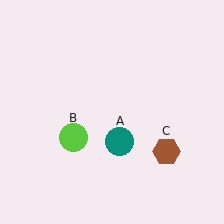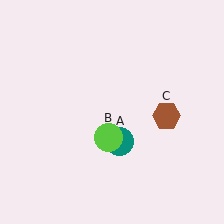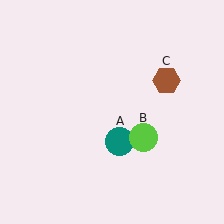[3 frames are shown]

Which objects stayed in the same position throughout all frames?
Teal circle (object A) remained stationary.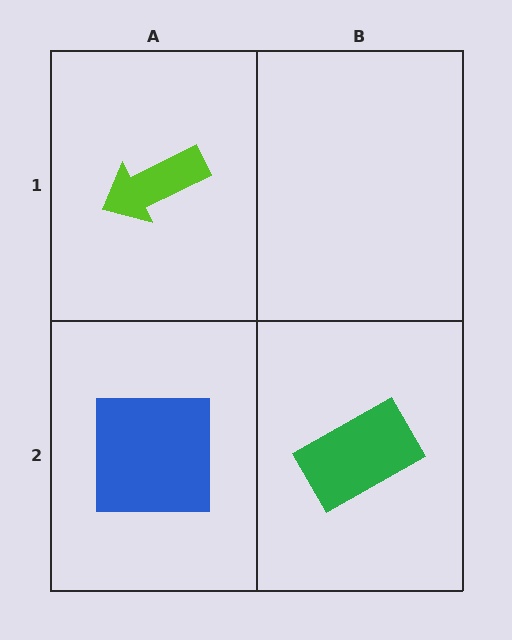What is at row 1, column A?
A lime arrow.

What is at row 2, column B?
A green rectangle.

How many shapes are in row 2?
2 shapes.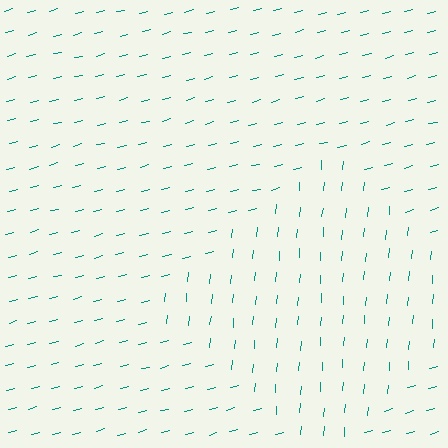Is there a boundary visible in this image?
Yes, there is a texture boundary formed by a change in line orientation.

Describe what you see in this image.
The image is filled with small teal line segments. A diamond region in the image has lines oriented differently from the surrounding lines, creating a visible texture boundary.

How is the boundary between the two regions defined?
The boundary is defined purely by a change in line orientation (approximately 70 degrees difference). All lines are the same color and thickness.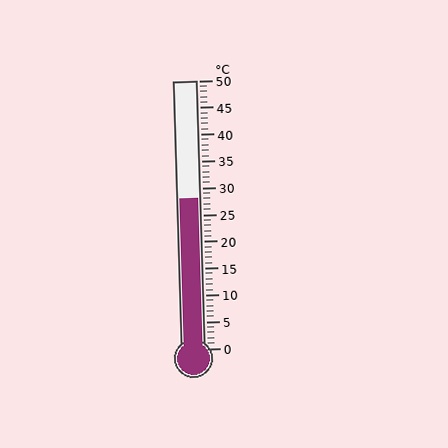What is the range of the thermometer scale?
The thermometer scale ranges from 0°C to 50°C.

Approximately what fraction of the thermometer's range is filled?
The thermometer is filled to approximately 55% of its range.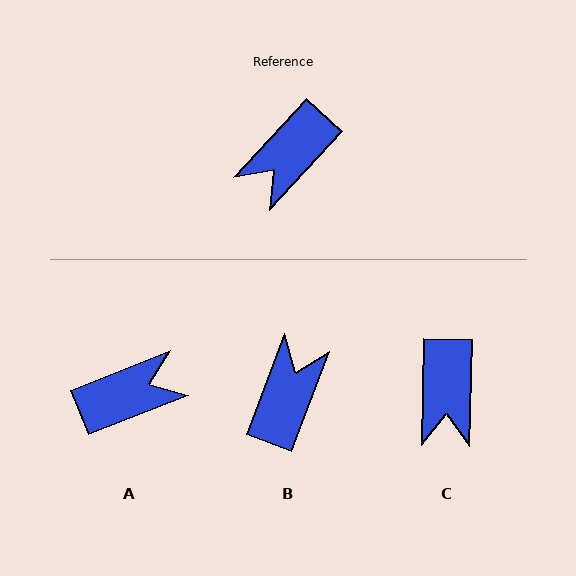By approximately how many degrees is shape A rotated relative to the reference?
Approximately 155 degrees counter-clockwise.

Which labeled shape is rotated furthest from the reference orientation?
B, about 158 degrees away.